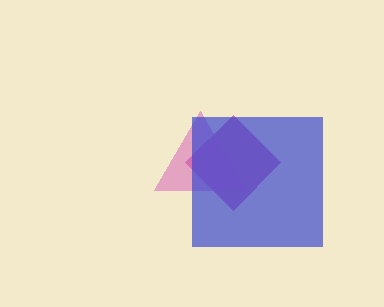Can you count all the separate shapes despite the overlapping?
Yes, there are 3 separate shapes.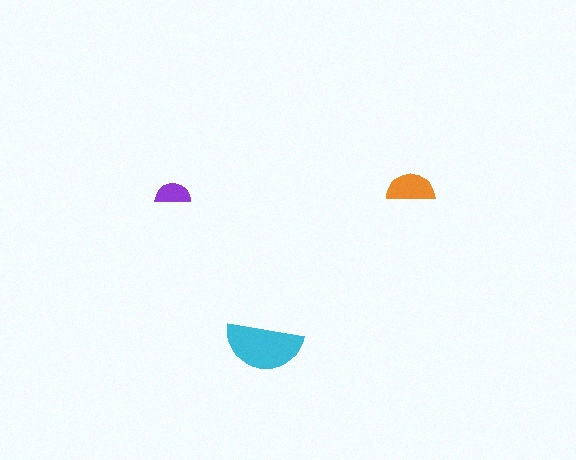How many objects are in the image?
There are 3 objects in the image.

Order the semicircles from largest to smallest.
the cyan one, the orange one, the purple one.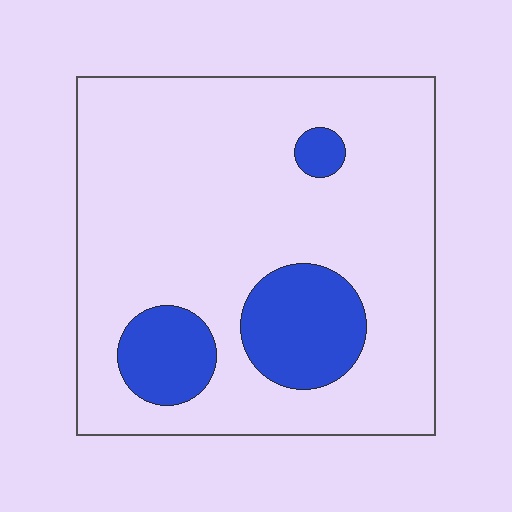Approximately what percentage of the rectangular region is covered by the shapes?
Approximately 15%.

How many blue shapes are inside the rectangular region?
3.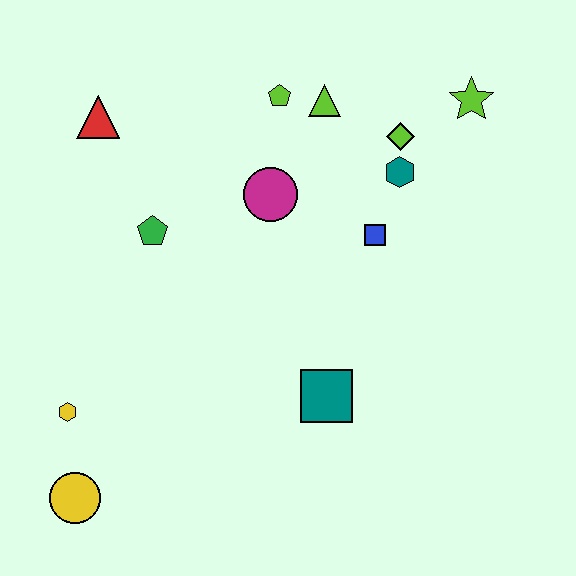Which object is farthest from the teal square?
The red triangle is farthest from the teal square.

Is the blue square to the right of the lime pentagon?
Yes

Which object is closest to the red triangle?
The green pentagon is closest to the red triangle.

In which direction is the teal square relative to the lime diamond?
The teal square is below the lime diamond.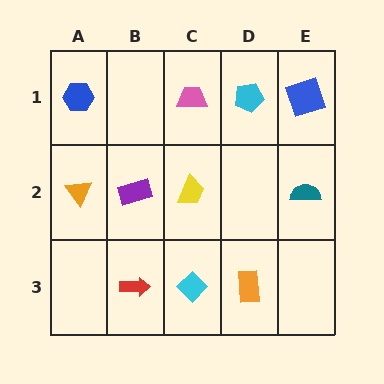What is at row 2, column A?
An orange triangle.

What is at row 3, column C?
A cyan diamond.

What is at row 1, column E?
A blue square.